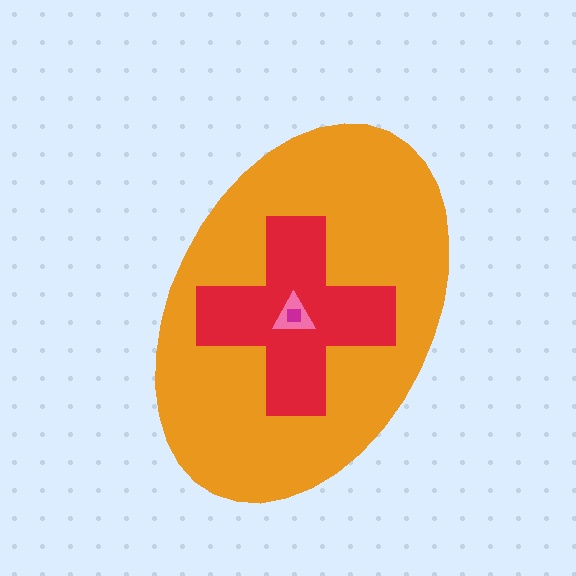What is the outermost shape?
The orange ellipse.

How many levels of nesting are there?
4.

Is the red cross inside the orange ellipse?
Yes.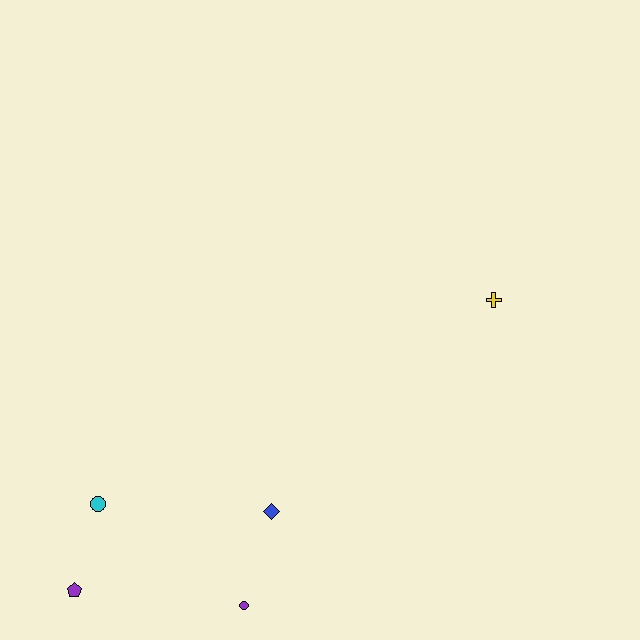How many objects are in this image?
There are 5 objects.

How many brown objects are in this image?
There are no brown objects.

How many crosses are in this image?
There is 1 cross.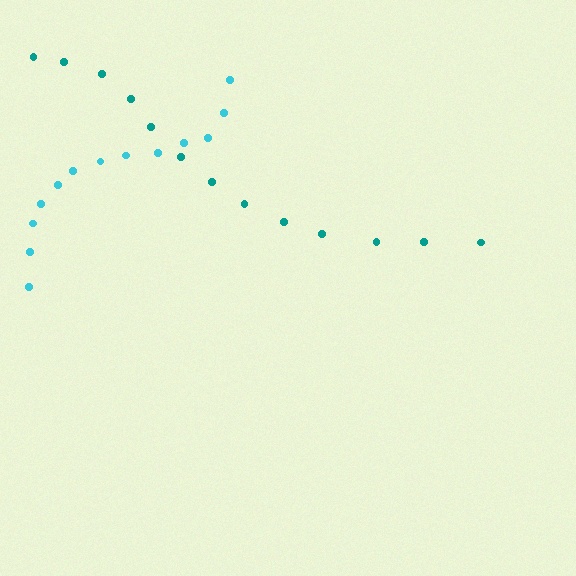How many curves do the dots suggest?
There are 2 distinct paths.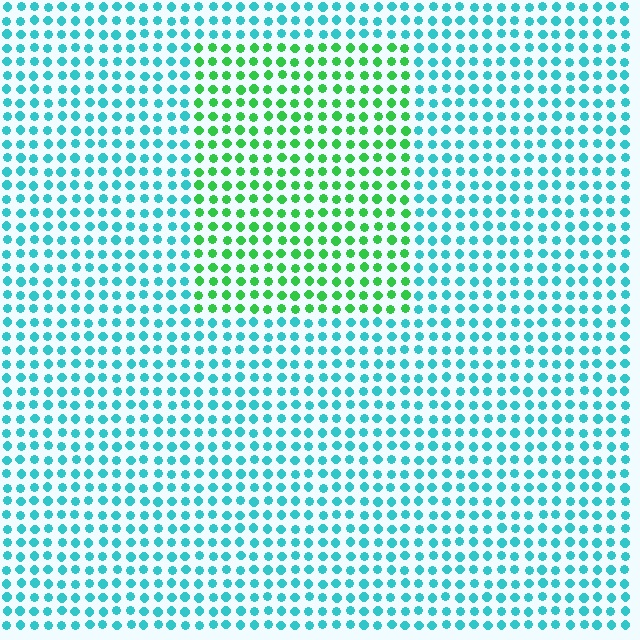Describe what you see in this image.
The image is filled with small cyan elements in a uniform arrangement. A rectangle-shaped region is visible where the elements are tinted to a slightly different hue, forming a subtle color boundary.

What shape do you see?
I see a rectangle.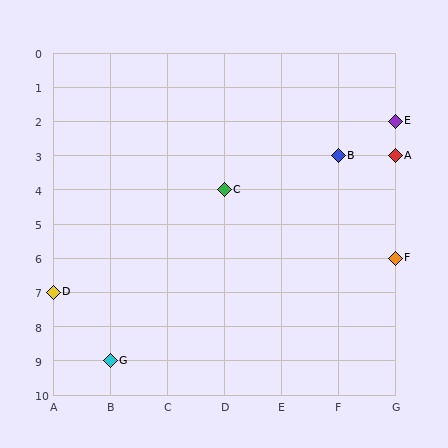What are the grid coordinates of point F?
Point F is at grid coordinates (G, 6).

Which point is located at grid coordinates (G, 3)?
Point A is at (G, 3).